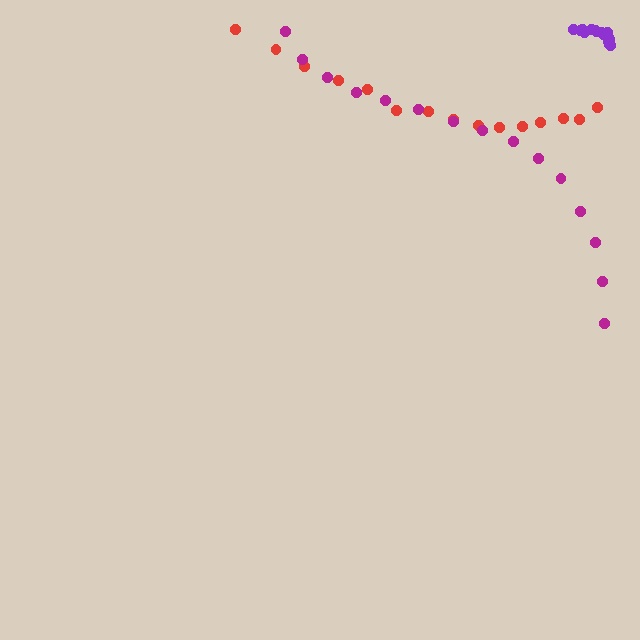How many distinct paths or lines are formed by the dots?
There are 3 distinct paths.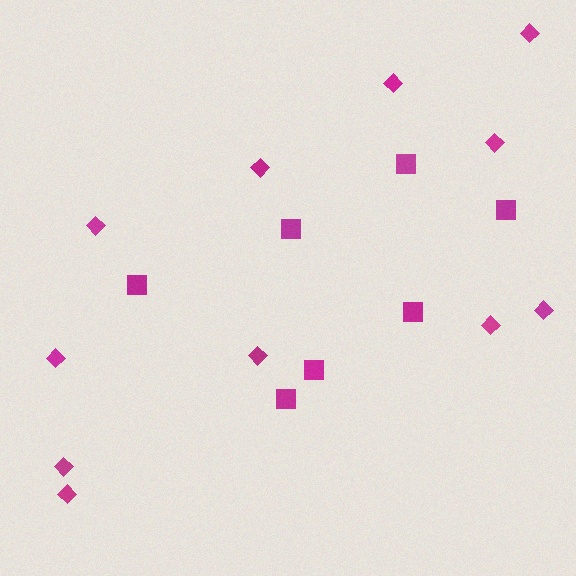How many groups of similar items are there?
There are 2 groups: one group of squares (7) and one group of diamonds (11).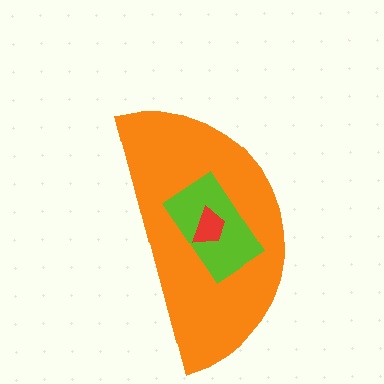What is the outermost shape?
The orange semicircle.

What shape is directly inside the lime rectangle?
The red trapezoid.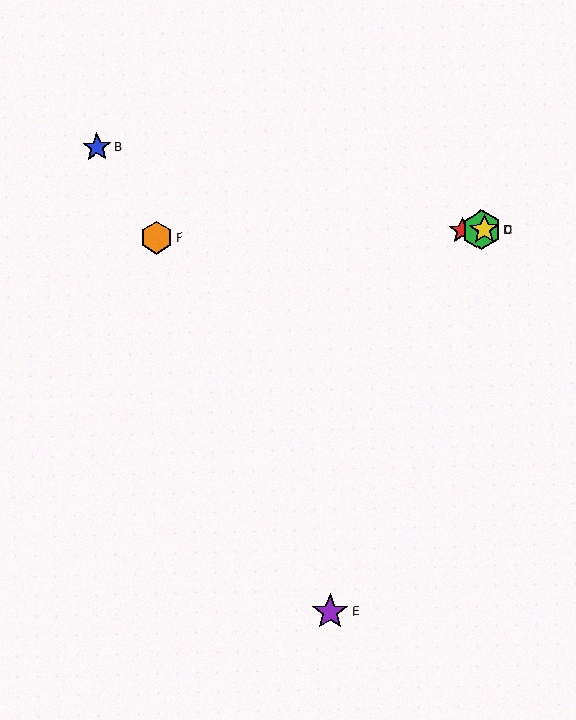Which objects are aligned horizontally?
Objects A, C, D, F are aligned horizontally.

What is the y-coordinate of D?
Object D is at y≈230.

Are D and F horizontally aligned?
Yes, both are at y≈230.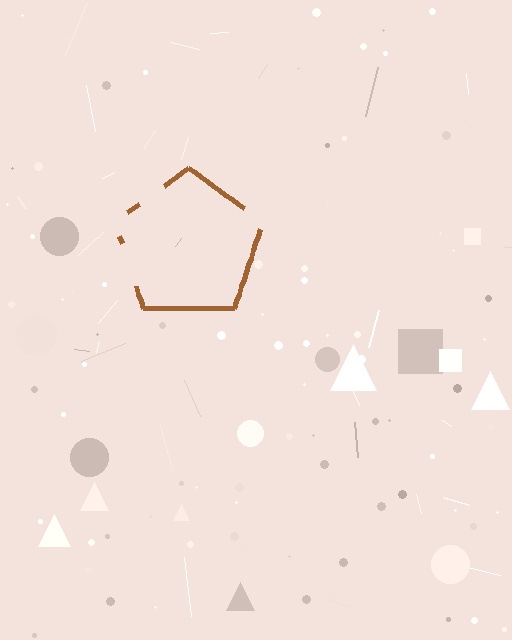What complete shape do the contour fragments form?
The contour fragments form a pentagon.